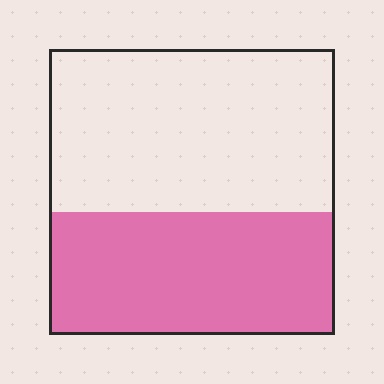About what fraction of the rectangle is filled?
About two fifths (2/5).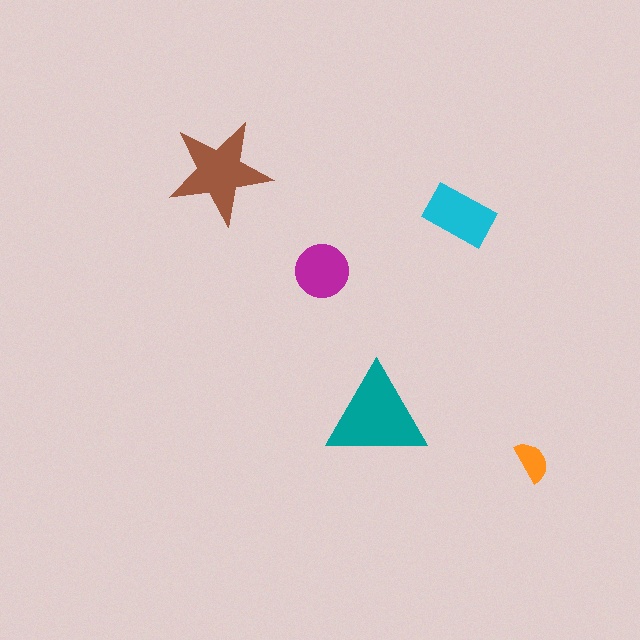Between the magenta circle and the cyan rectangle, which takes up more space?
The cyan rectangle.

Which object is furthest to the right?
The orange semicircle is rightmost.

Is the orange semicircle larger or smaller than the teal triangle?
Smaller.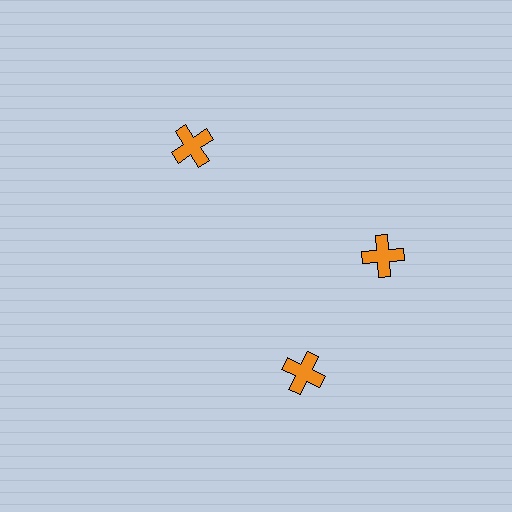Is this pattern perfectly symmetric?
No. The 3 orange crosses are arranged in a ring, but one element near the 7 o'clock position is rotated out of alignment along the ring, breaking the 3-fold rotational symmetry.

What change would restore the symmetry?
The symmetry would be restored by rotating it back into even spacing with its neighbors so that all 3 crosses sit at equal angles and equal distance from the center.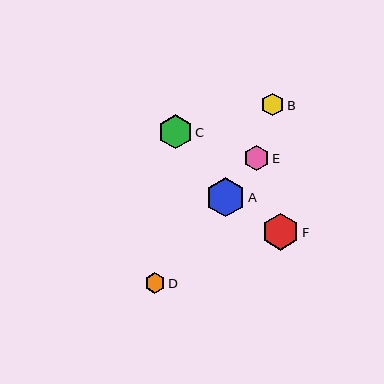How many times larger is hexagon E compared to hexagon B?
Hexagon E is approximately 1.1 times the size of hexagon B.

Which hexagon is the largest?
Hexagon A is the largest with a size of approximately 39 pixels.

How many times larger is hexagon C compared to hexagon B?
Hexagon C is approximately 1.5 times the size of hexagon B.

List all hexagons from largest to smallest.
From largest to smallest: A, F, C, E, B, D.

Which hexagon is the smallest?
Hexagon D is the smallest with a size of approximately 20 pixels.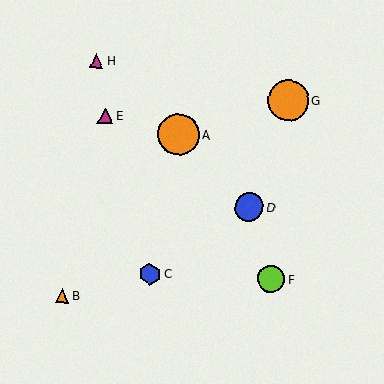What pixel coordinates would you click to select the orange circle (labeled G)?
Click at (288, 100) to select the orange circle G.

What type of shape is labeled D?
Shape D is a blue circle.